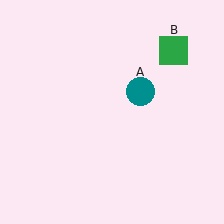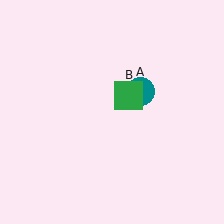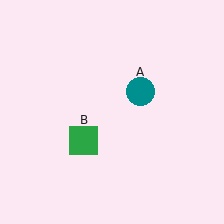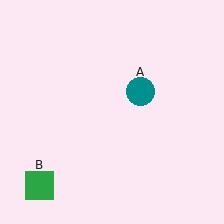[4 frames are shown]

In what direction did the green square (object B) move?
The green square (object B) moved down and to the left.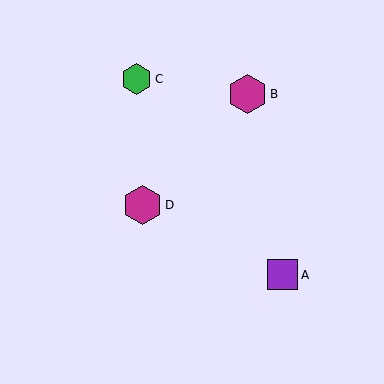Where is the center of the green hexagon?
The center of the green hexagon is at (137, 79).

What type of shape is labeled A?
Shape A is a purple square.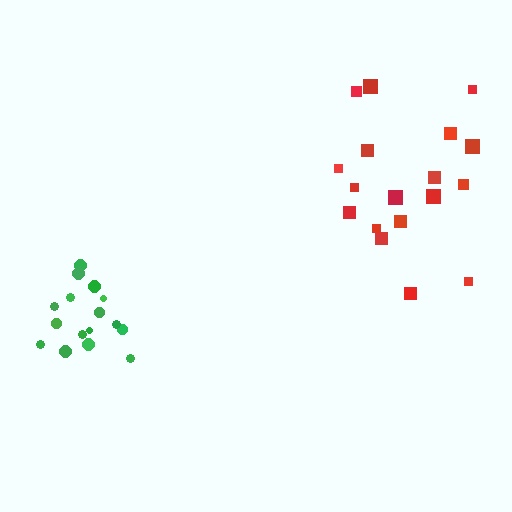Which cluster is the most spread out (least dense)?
Red.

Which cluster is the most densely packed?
Green.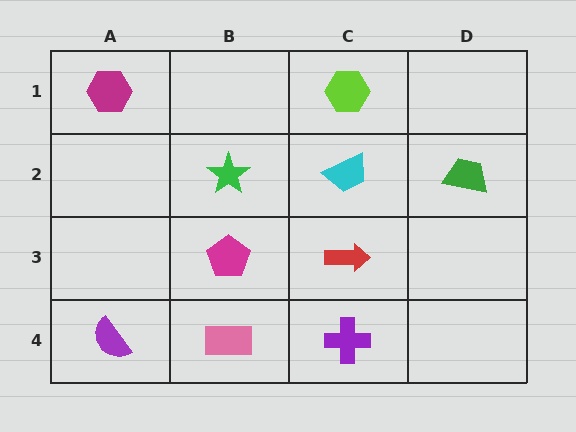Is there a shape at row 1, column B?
No, that cell is empty.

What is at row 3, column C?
A red arrow.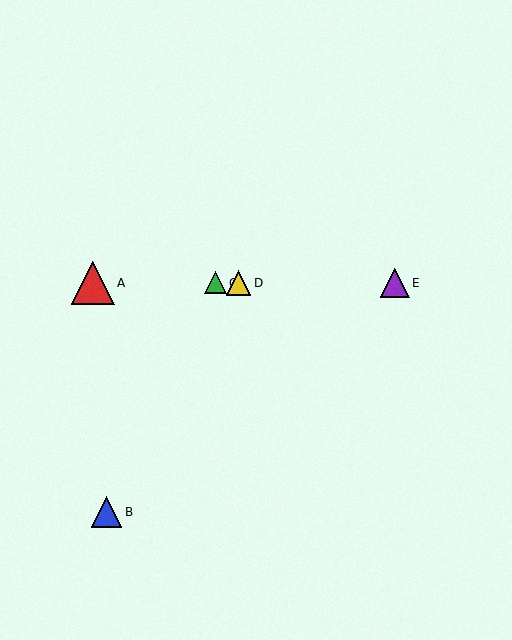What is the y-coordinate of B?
Object B is at y≈512.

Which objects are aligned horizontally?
Objects A, C, D, E are aligned horizontally.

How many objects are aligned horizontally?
4 objects (A, C, D, E) are aligned horizontally.